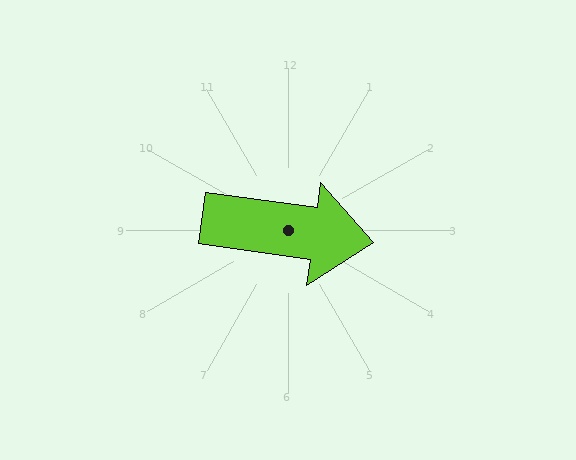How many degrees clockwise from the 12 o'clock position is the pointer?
Approximately 98 degrees.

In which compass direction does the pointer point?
East.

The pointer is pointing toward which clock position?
Roughly 3 o'clock.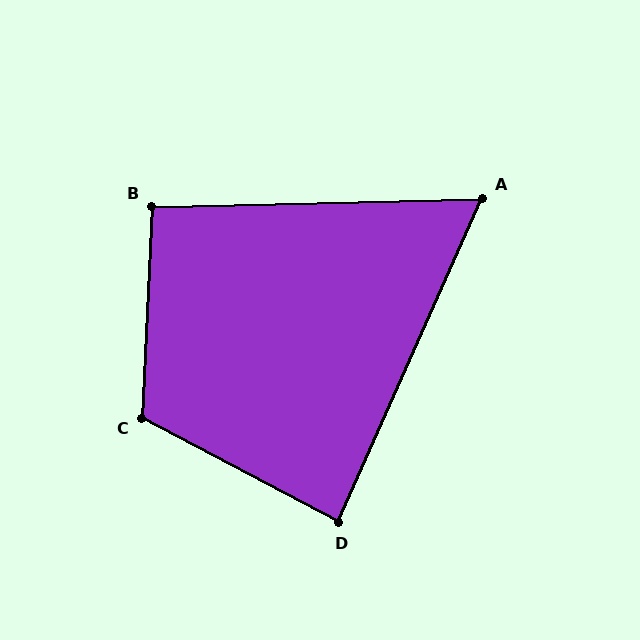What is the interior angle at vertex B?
Approximately 94 degrees (approximately right).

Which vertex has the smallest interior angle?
A, at approximately 65 degrees.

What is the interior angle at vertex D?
Approximately 86 degrees (approximately right).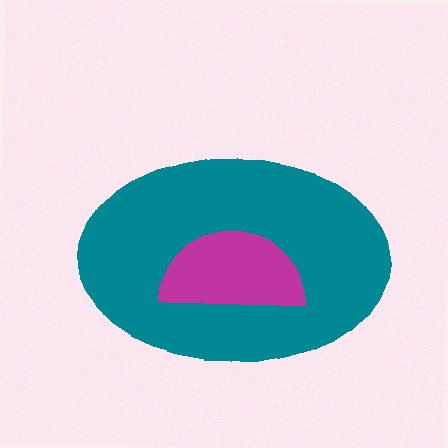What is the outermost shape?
The teal ellipse.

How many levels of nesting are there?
2.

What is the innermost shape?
The magenta semicircle.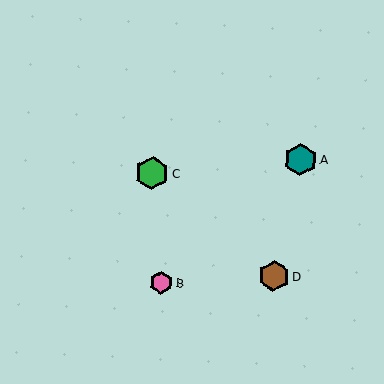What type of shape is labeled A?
Shape A is a teal hexagon.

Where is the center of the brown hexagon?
The center of the brown hexagon is at (274, 276).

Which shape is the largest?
The green hexagon (labeled C) is the largest.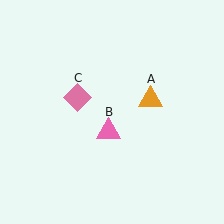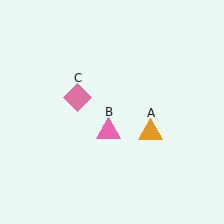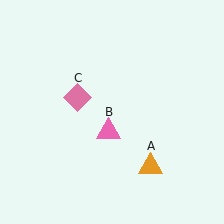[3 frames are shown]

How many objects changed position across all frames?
1 object changed position: orange triangle (object A).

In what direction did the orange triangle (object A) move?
The orange triangle (object A) moved down.